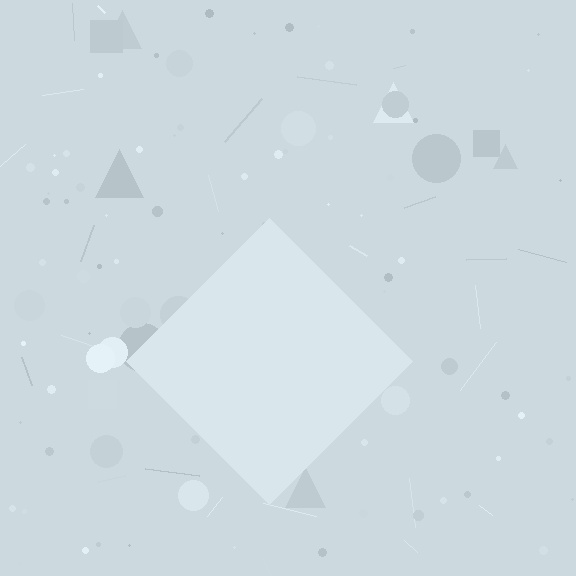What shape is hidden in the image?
A diamond is hidden in the image.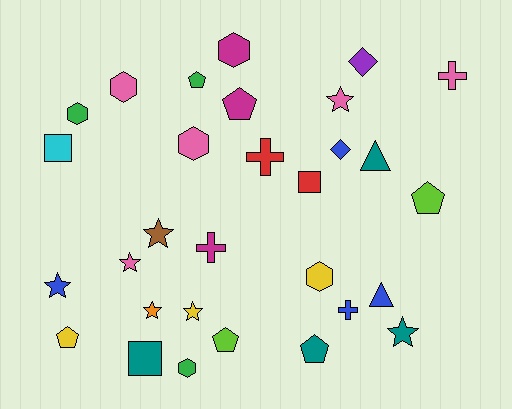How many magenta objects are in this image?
There are 3 magenta objects.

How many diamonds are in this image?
There are 2 diamonds.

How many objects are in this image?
There are 30 objects.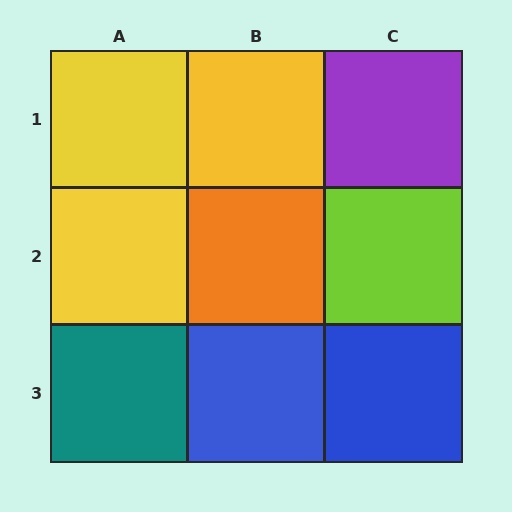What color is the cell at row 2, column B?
Orange.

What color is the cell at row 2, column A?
Yellow.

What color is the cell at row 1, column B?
Yellow.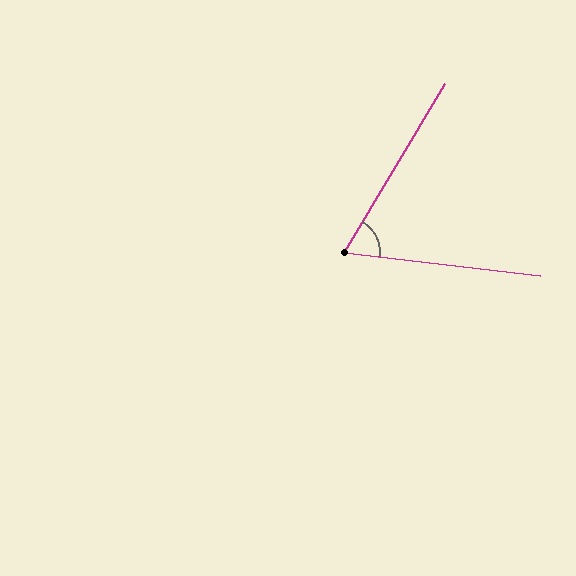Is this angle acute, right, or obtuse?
It is acute.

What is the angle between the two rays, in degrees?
Approximately 66 degrees.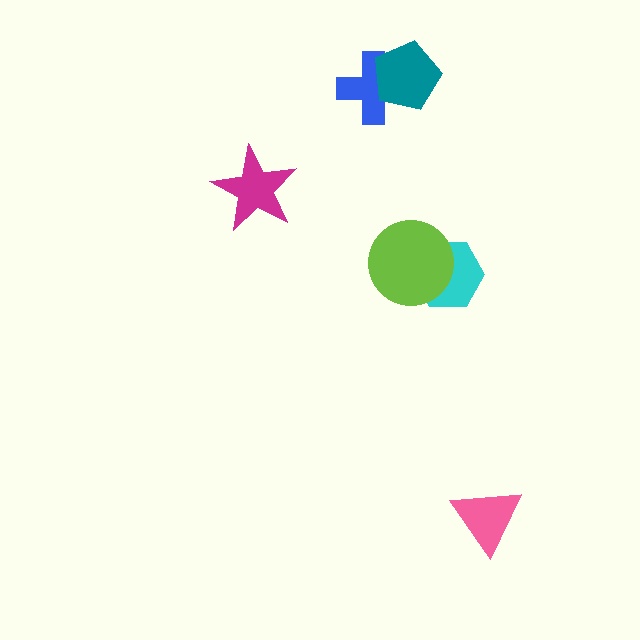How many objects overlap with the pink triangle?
0 objects overlap with the pink triangle.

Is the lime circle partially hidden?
No, no other shape covers it.